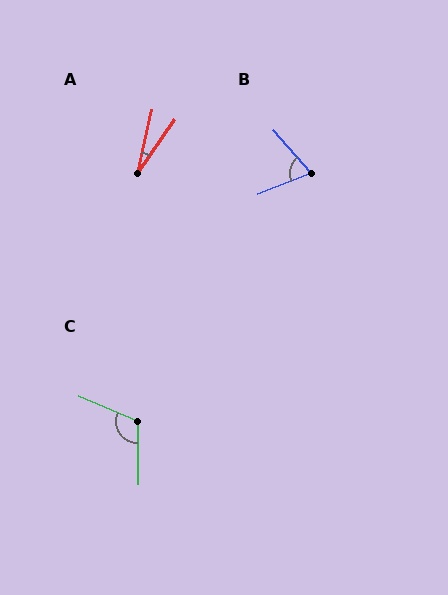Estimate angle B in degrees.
Approximately 71 degrees.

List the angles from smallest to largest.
A (22°), B (71°), C (114°).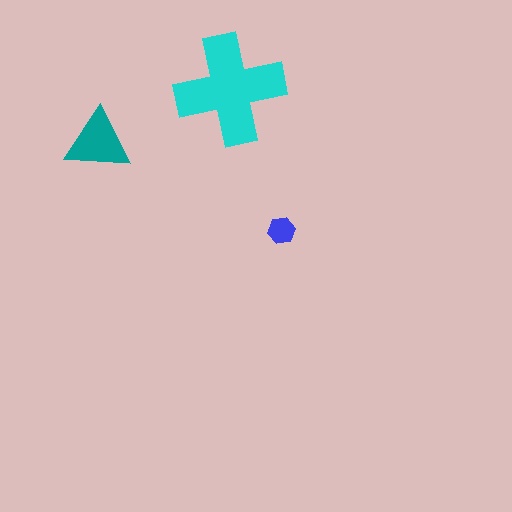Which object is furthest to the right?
The blue hexagon is rightmost.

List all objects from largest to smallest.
The cyan cross, the teal triangle, the blue hexagon.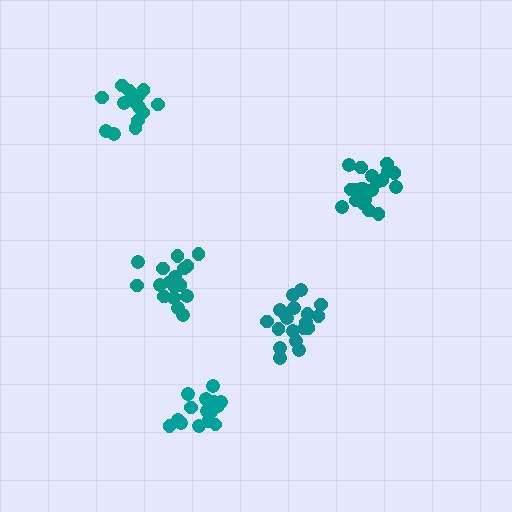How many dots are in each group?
Group 1: 17 dots, Group 2: 19 dots, Group 3: 21 dots, Group 4: 16 dots, Group 5: 15 dots (88 total).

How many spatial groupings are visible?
There are 5 spatial groupings.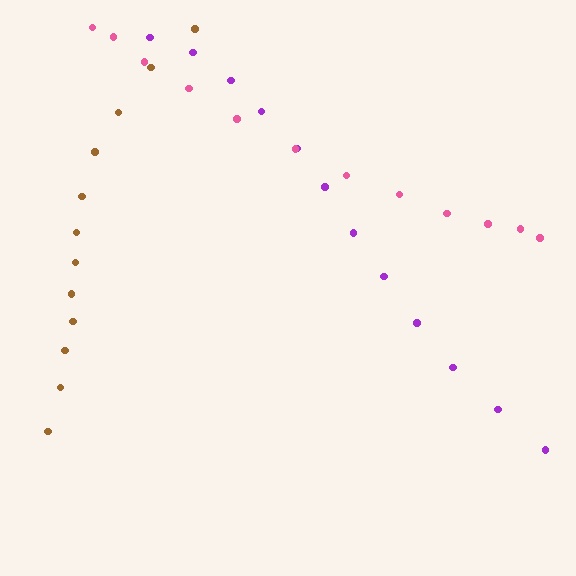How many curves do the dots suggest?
There are 3 distinct paths.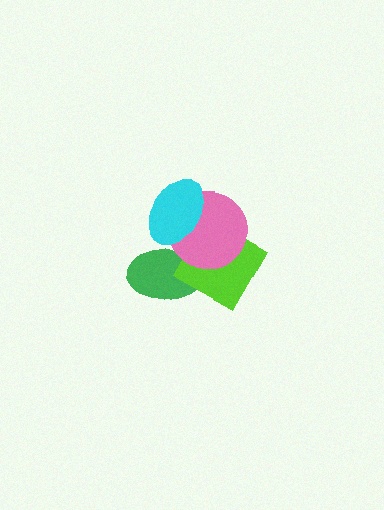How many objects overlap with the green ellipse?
3 objects overlap with the green ellipse.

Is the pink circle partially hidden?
Yes, it is partially covered by another shape.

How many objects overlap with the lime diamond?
3 objects overlap with the lime diamond.